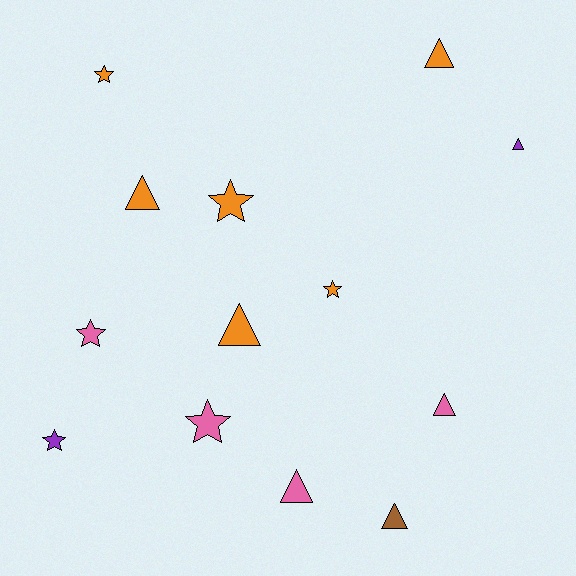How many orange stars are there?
There are 3 orange stars.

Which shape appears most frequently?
Triangle, with 7 objects.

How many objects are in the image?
There are 13 objects.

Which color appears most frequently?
Orange, with 6 objects.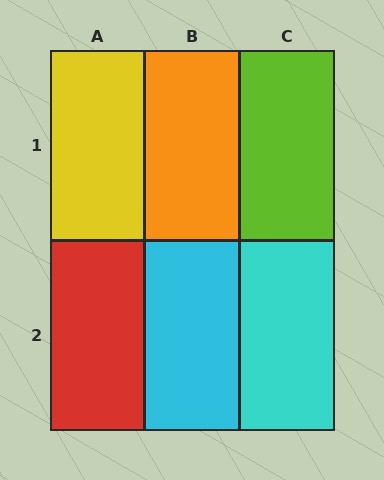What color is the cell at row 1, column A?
Yellow.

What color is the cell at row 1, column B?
Orange.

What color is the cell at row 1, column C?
Lime.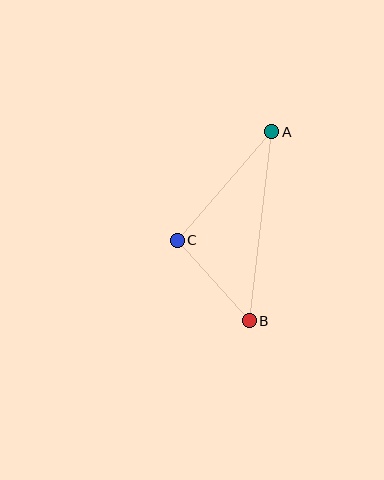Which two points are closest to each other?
Points B and C are closest to each other.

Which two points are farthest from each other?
Points A and B are farthest from each other.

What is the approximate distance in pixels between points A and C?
The distance between A and C is approximately 144 pixels.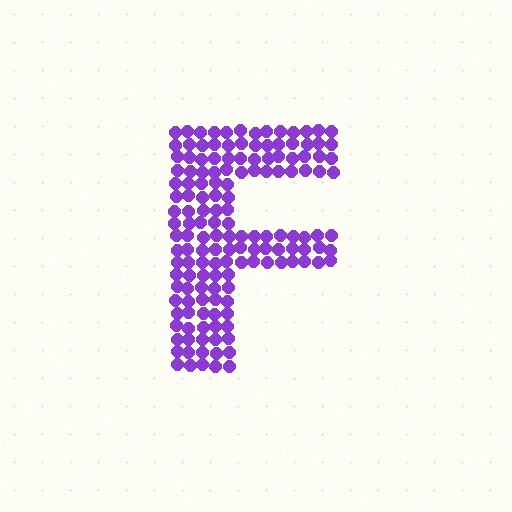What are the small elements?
The small elements are circles.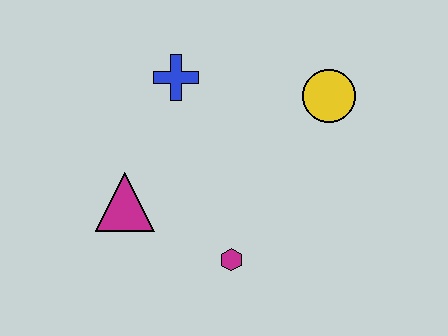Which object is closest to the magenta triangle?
The magenta hexagon is closest to the magenta triangle.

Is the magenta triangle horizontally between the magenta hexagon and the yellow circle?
No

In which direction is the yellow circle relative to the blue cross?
The yellow circle is to the right of the blue cross.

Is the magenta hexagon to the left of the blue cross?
No